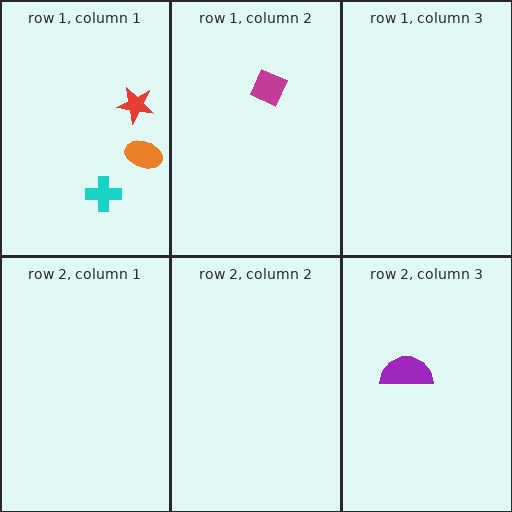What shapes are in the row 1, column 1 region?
The orange ellipse, the red star, the cyan cross.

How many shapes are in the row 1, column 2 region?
1.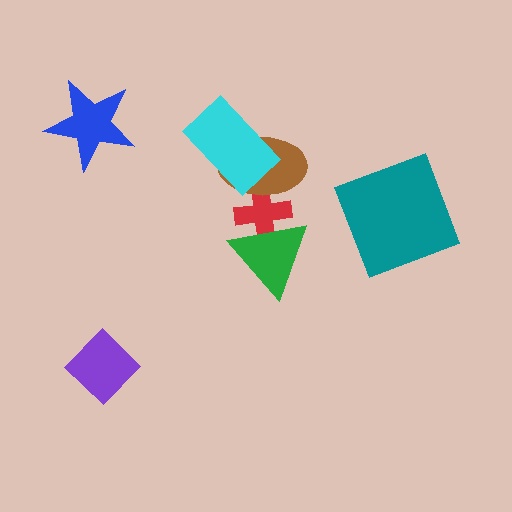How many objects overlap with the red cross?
2 objects overlap with the red cross.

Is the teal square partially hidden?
No, no other shape covers it.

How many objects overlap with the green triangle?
1 object overlaps with the green triangle.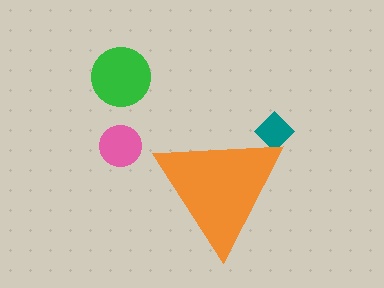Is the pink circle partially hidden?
No, the pink circle is fully visible.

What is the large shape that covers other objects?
An orange triangle.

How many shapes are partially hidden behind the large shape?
1 shape is partially hidden.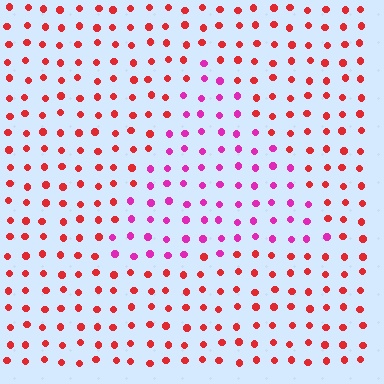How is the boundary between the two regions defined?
The boundary is defined purely by a slight shift in hue (about 44 degrees). Spacing, size, and orientation are identical on both sides.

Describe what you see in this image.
The image is filled with small red elements in a uniform arrangement. A triangle-shaped region is visible where the elements are tinted to a slightly different hue, forming a subtle color boundary.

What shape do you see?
I see a triangle.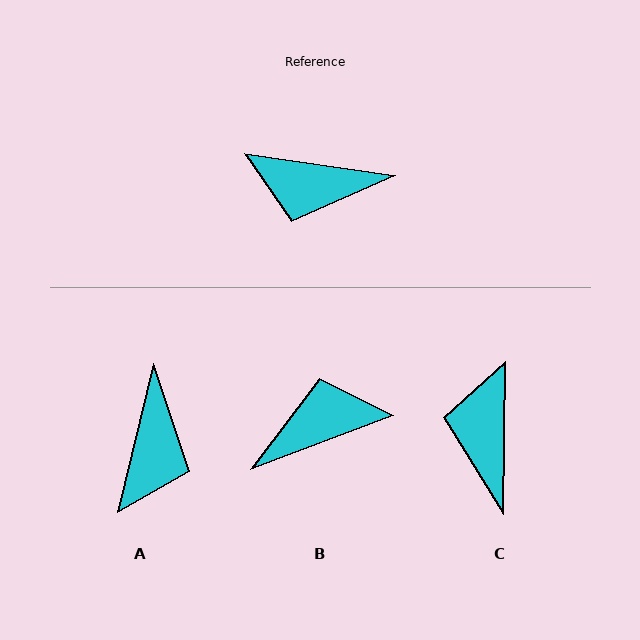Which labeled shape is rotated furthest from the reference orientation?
B, about 151 degrees away.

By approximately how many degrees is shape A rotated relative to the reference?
Approximately 85 degrees counter-clockwise.